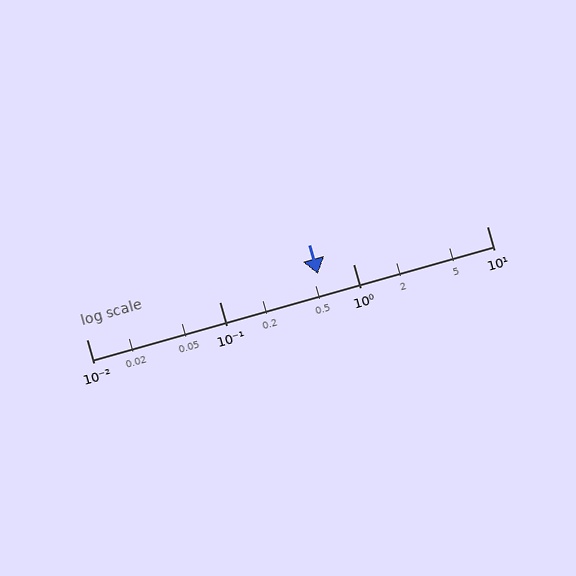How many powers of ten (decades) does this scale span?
The scale spans 3 decades, from 0.01 to 10.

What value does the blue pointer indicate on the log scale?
The pointer indicates approximately 0.54.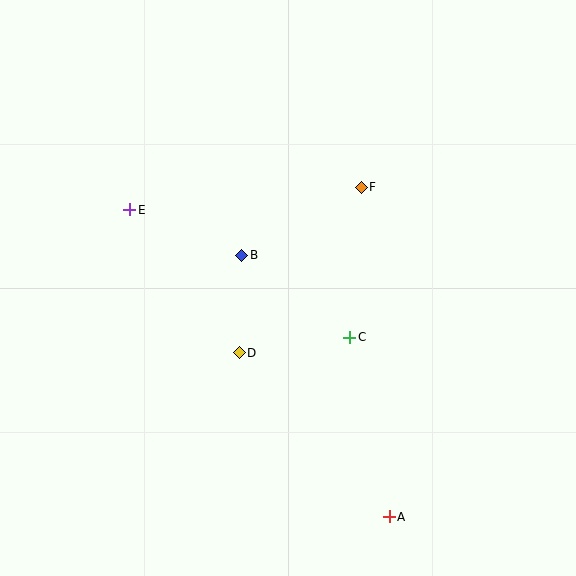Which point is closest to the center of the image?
Point B at (242, 255) is closest to the center.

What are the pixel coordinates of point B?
Point B is at (242, 255).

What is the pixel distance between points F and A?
The distance between F and A is 330 pixels.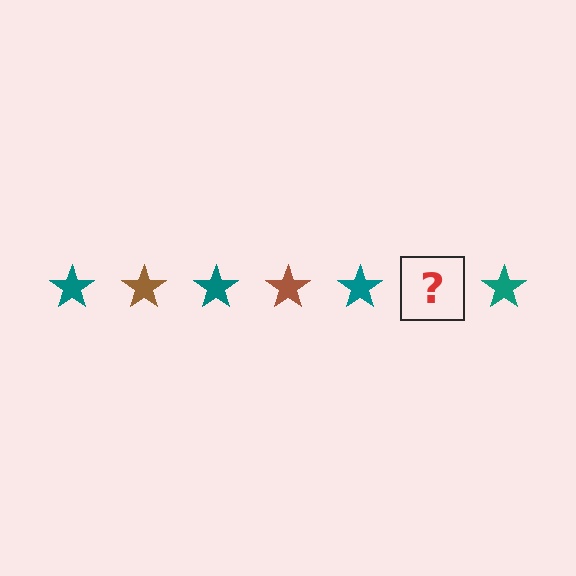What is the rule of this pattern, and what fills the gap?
The rule is that the pattern cycles through teal, brown stars. The gap should be filled with a brown star.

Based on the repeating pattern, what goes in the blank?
The blank should be a brown star.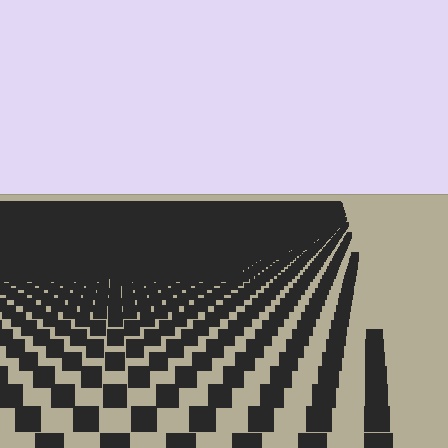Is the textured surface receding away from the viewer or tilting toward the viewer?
The surface is receding away from the viewer. Texture elements get smaller and denser toward the top.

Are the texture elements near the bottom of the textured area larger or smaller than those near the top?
Larger. Near the bottom, elements are closer to the viewer and appear at a bigger on-screen size.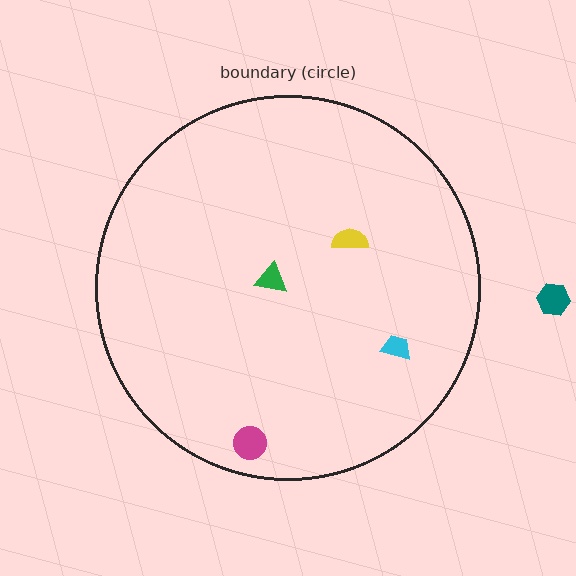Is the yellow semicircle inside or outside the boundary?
Inside.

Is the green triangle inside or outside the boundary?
Inside.